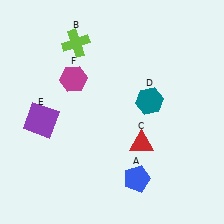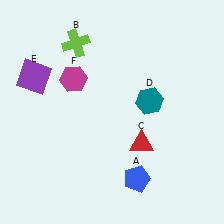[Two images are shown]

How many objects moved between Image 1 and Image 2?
1 object moved between the two images.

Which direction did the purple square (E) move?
The purple square (E) moved up.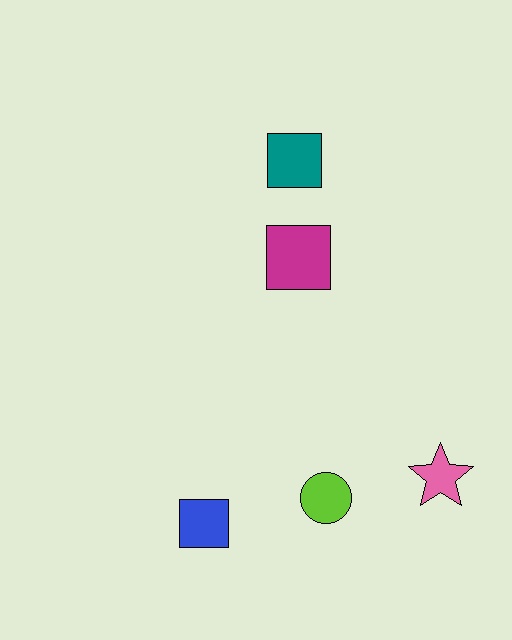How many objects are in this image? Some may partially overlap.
There are 5 objects.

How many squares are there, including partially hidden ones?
There are 3 squares.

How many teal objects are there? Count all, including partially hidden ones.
There is 1 teal object.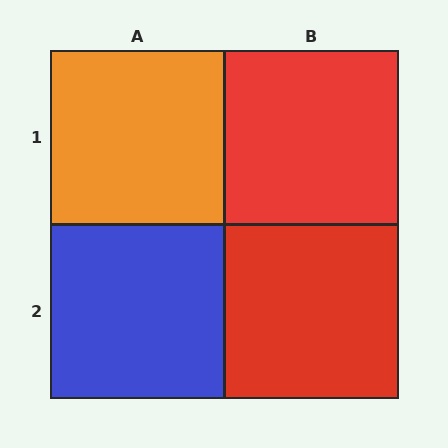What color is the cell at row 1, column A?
Orange.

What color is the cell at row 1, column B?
Red.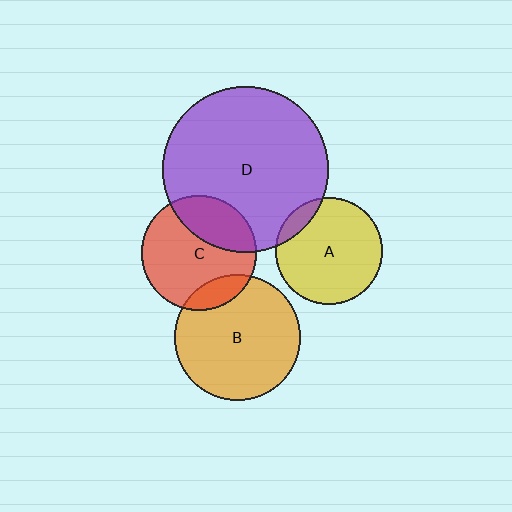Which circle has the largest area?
Circle D (purple).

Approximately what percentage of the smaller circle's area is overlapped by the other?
Approximately 30%.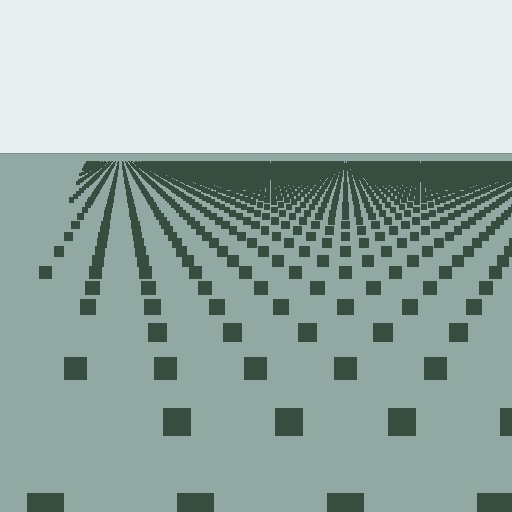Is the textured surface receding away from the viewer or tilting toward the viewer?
The surface is receding away from the viewer. Texture elements get smaller and denser toward the top.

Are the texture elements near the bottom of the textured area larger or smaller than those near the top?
Larger. Near the bottom, elements are closer to the viewer and appear at a bigger on-screen size.